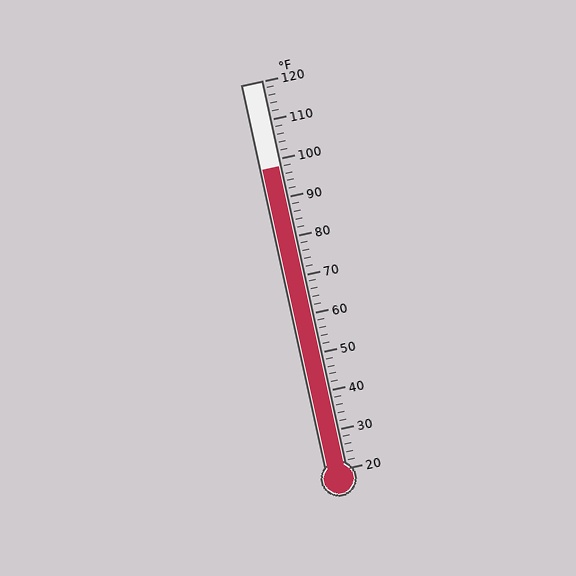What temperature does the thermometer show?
The thermometer shows approximately 98°F.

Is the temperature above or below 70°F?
The temperature is above 70°F.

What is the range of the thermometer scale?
The thermometer scale ranges from 20°F to 120°F.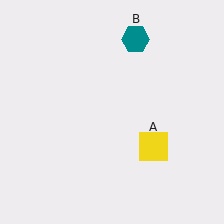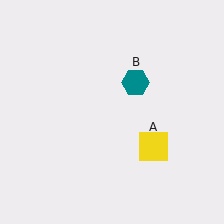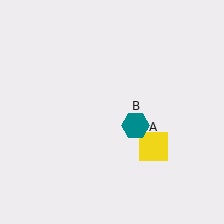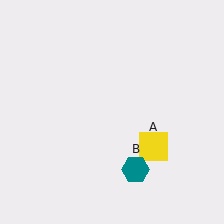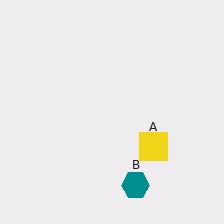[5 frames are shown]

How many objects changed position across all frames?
1 object changed position: teal hexagon (object B).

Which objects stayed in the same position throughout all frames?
Yellow square (object A) remained stationary.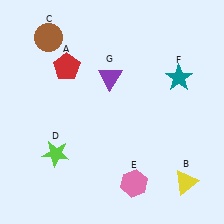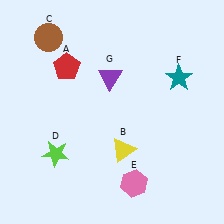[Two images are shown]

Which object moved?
The yellow triangle (B) moved left.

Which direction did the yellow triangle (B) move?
The yellow triangle (B) moved left.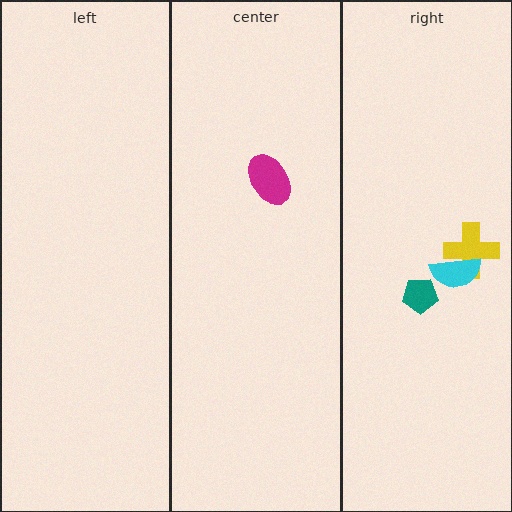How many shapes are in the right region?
3.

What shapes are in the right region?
The yellow cross, the cyan semicircle, the teal pentagon.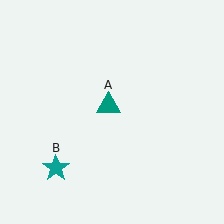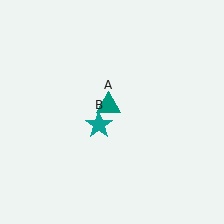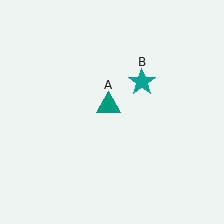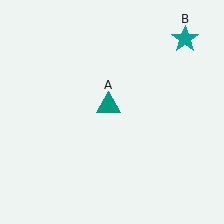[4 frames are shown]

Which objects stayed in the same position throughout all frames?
Teal triangle (object A) remained stationary.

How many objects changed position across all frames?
1 object changed position: teal star (object B).